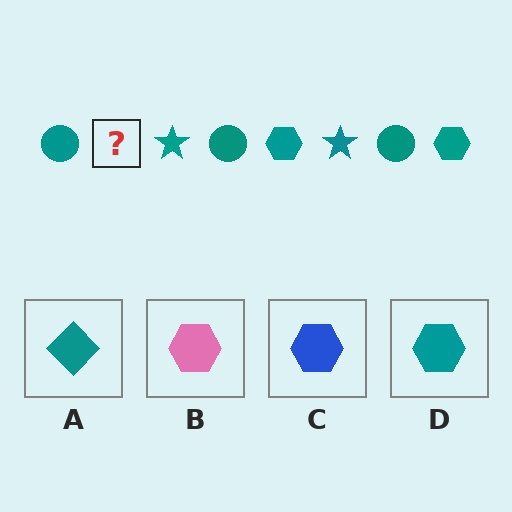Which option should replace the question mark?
Option D.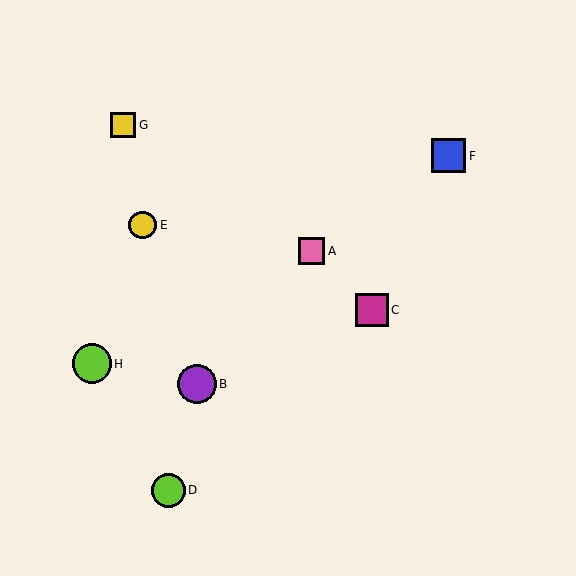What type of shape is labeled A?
Shape A is a pink square.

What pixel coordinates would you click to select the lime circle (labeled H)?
Click at (92, 364) to select the lime circle H.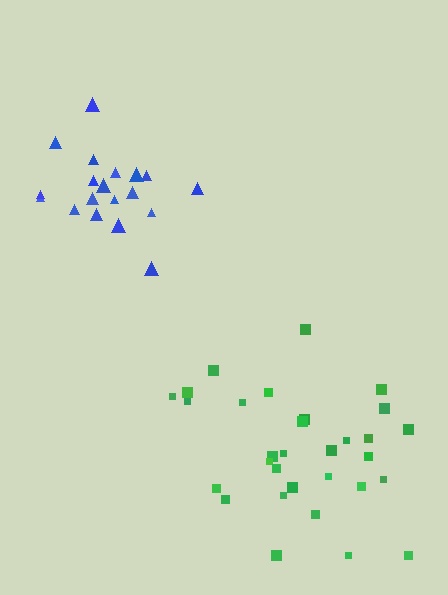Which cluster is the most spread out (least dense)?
Green.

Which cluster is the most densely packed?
Blue.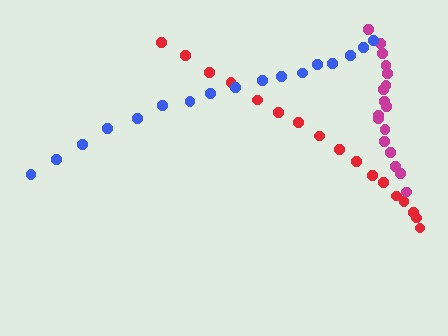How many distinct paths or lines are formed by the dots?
There are 3 distinct paths.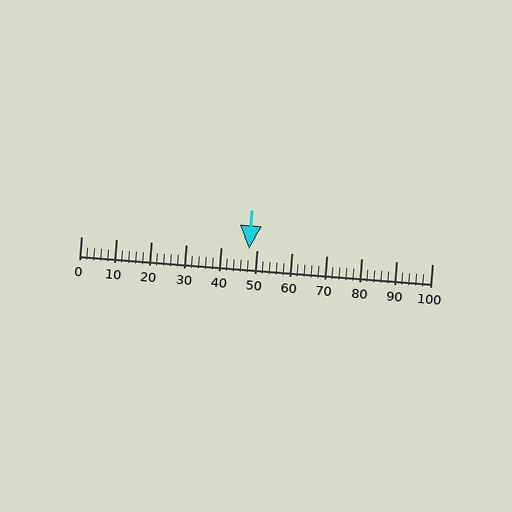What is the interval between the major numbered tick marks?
The major tick marks are spaced 10 units apart.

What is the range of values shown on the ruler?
The ruler shows values from 0 to 100.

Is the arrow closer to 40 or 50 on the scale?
The arrow is closer to 50.